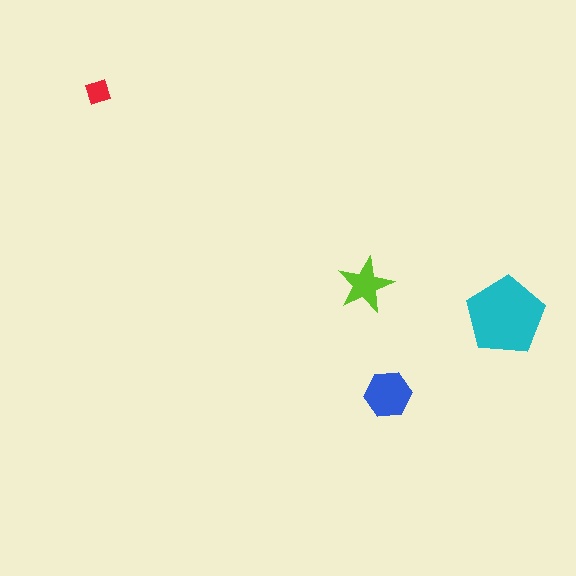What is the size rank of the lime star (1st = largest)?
3rd.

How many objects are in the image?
There are 4 objects in the image.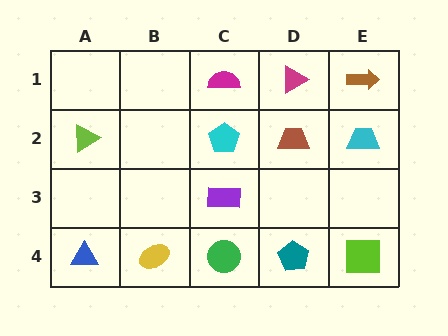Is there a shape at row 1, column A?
No, that cell is empty.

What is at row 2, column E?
A cyan trapezoid.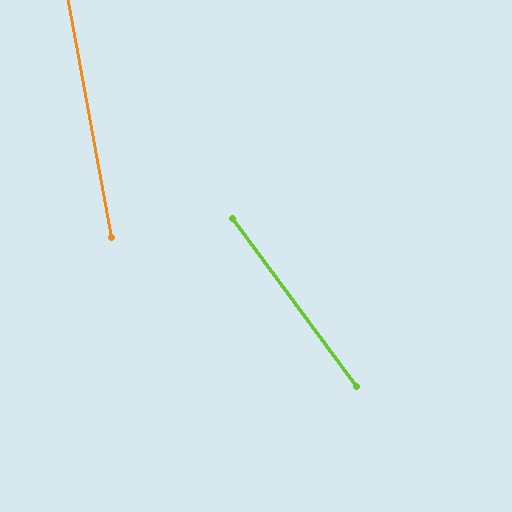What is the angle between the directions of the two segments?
Approximately 26 degrees.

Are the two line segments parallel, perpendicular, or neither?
Neither parallel nor perpendicular — they differ by about 26°.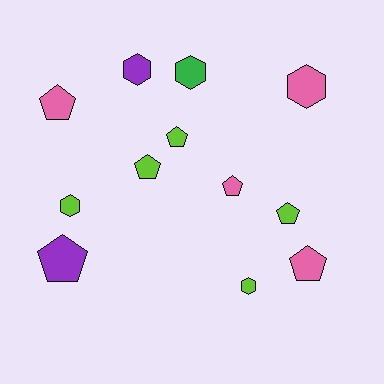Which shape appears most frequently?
Pentagon, with 7 objects.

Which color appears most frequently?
Lime, with 5 objects.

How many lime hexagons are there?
There are 2 lime hexagons.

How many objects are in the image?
There are 12 objects.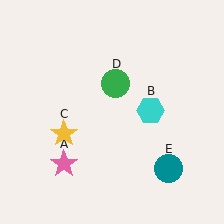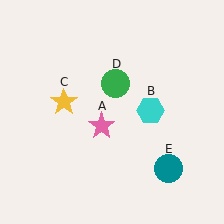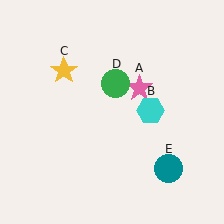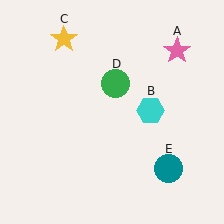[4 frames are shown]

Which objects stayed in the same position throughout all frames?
Cyan hexagon (object B) and green circle (object D) and teal circle (object E) remained stationary.